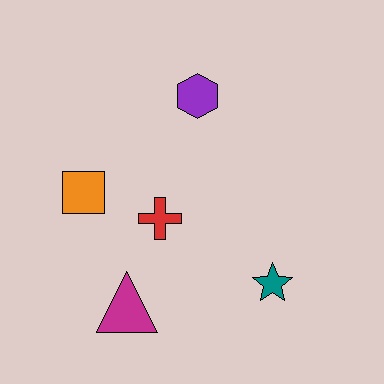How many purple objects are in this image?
There is 1 purple object.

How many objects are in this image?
There are 5 objects.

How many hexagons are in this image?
There is 1 hexagon.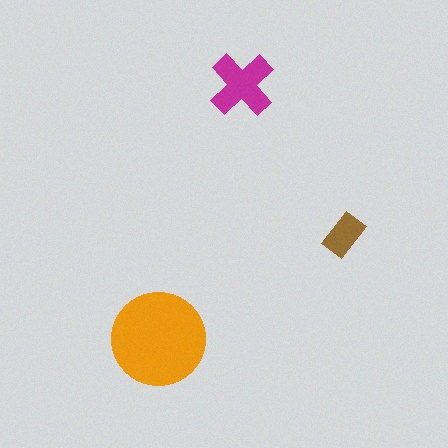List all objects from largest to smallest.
The orange circle, the magenta cross, the brown rectangle.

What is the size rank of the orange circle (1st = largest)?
1st.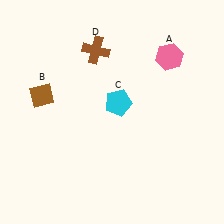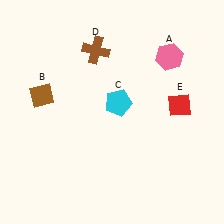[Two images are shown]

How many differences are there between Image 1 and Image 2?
There is 1 difference between the two images.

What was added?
A red diamond (E) was added in Image 2.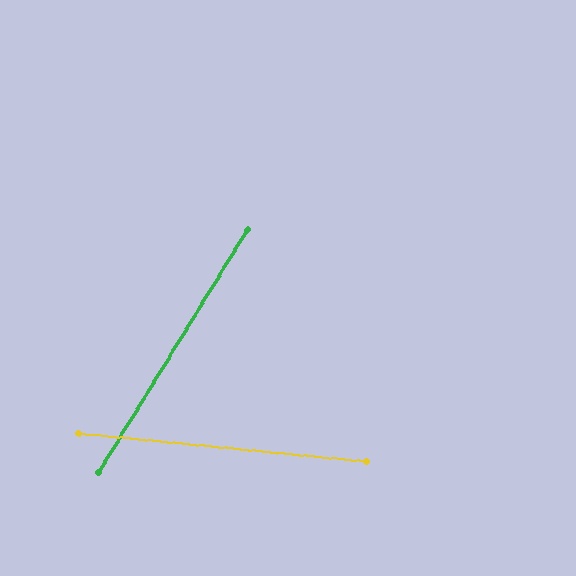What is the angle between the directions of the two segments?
Approximately 64 degrees.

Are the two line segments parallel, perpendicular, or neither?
Neither parallel nor perpendicular — they differ by about 64°.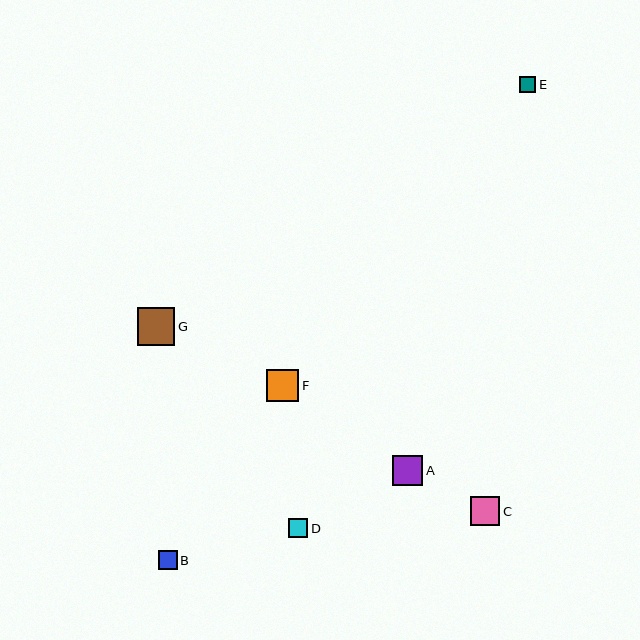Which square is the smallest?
Square E is the smallest with a size of approximately 17 pixels.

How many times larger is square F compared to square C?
Square F is approximately 1.1 times the size of square C.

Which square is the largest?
Square G is the largest with a size of approximately 37 pixels.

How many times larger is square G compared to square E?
Square G is approximately 2.2 times the size of square E.